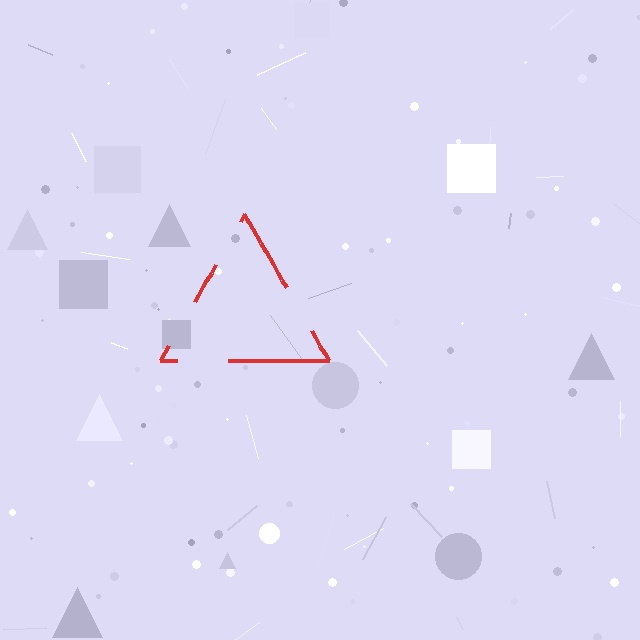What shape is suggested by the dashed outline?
The dashed outline suggests a triangle.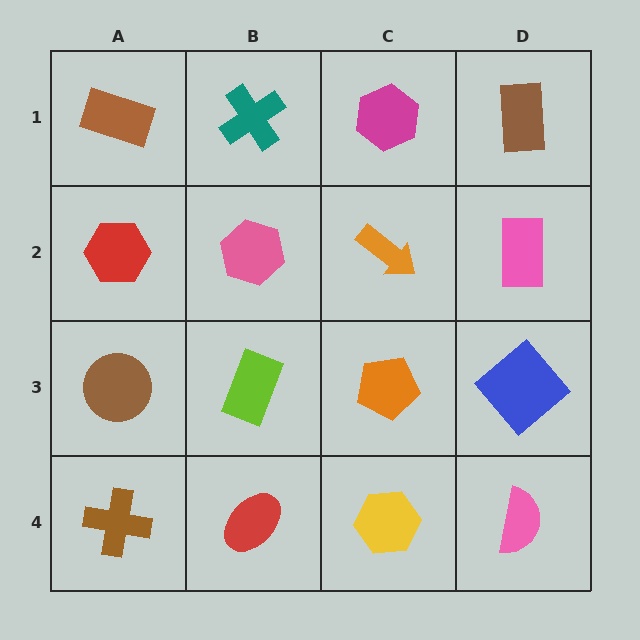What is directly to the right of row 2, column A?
A pink hexagon.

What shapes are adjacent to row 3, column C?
An orange arrow (row 2, column C), a yellow hexagon (row 4, column C), a lime rectangle (row 3, column B), a blue diamond (row 3, column D).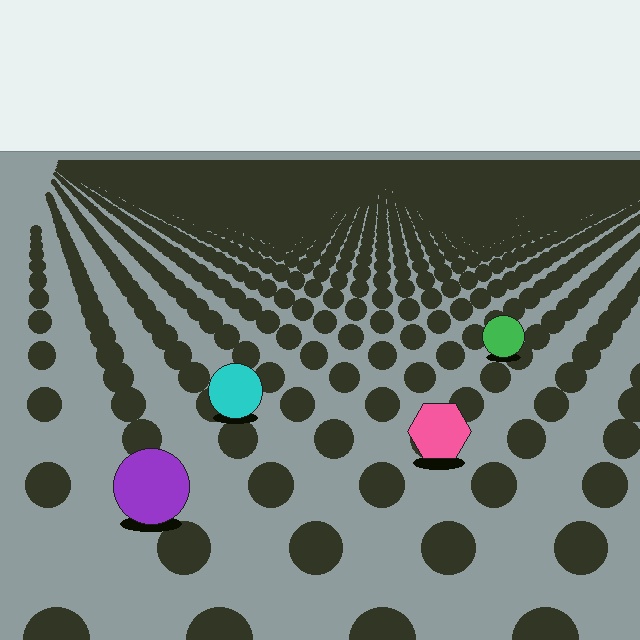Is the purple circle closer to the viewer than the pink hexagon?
Yes. The purple circle is closer — you can tell from the texture gradient: the ground texture is coarser near it.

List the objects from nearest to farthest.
From nearest to farthest: the purple circle, the pink hexagon, the cyan circle, the green circle.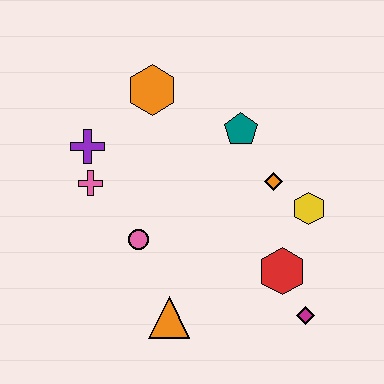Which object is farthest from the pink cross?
The magenta diamond is farthest from the pink cross.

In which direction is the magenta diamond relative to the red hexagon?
The magenta diamond is below the red hexagon.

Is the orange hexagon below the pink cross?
No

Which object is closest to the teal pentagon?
The orange diamond is closest to the teal pentagon.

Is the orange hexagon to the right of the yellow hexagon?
No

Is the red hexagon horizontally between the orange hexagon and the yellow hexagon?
Yes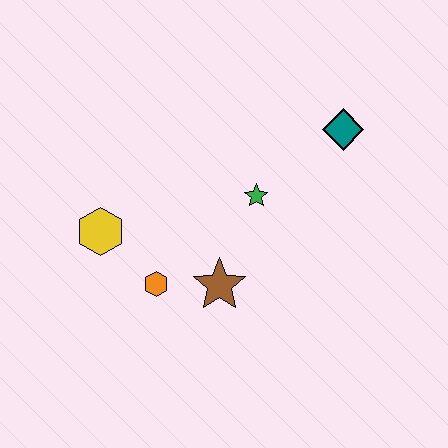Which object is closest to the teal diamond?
The green star is closest to the teal diamond.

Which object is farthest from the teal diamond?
The yellow hexagon is farthest from the teal diamond.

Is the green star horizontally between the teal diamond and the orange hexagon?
Yes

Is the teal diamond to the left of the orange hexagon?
No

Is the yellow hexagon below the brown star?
No